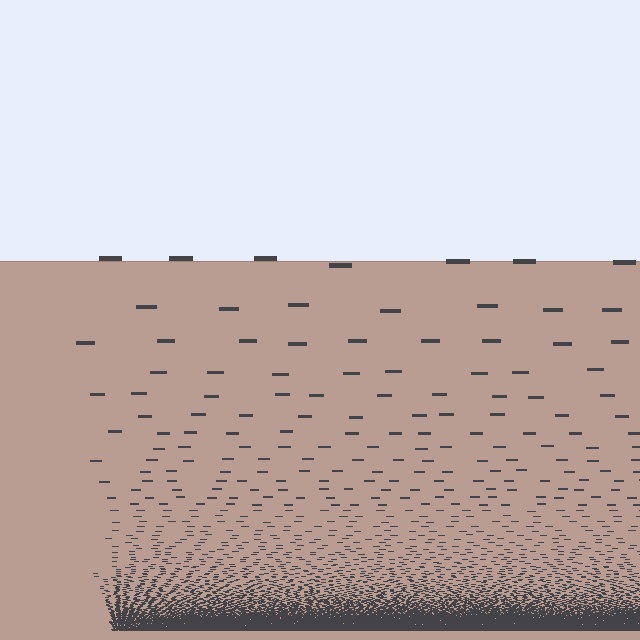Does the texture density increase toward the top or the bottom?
Density increases toward the bottom.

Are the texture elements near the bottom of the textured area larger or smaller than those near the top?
Smaller. The gradient is inverted — elements near the bottom are smaller and denser.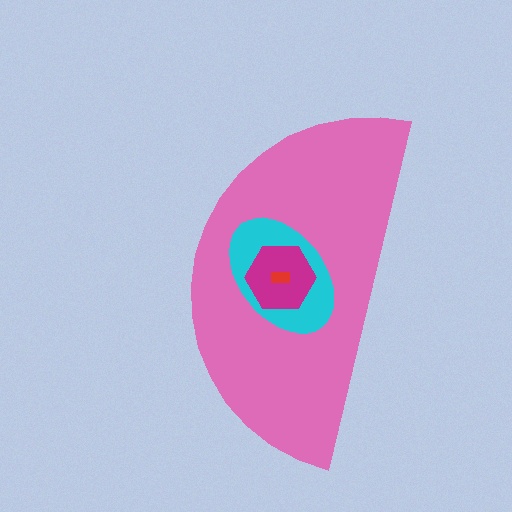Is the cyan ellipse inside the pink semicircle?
Yes.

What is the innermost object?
The red rectangle.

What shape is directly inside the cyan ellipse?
The magenta hexagon.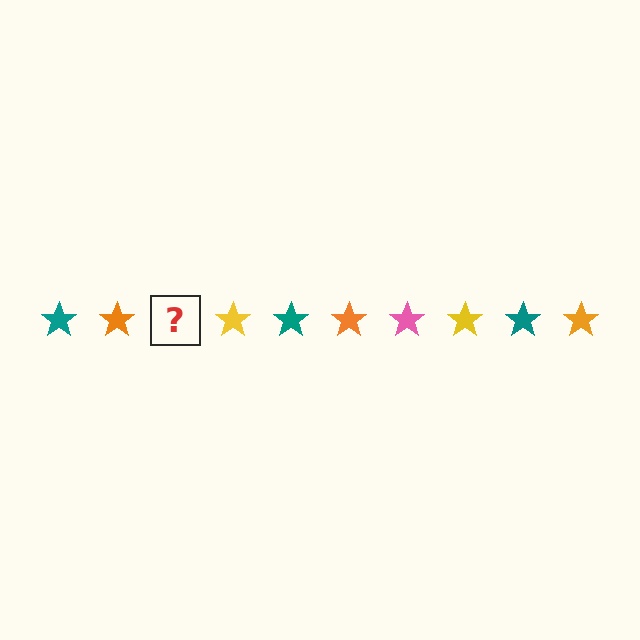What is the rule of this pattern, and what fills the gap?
The rule is that the pattern cycles through teal, orange, pink, yellow stars. The gap should be filled with a pink star.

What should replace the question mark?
The question mark should be replaced with a pink star.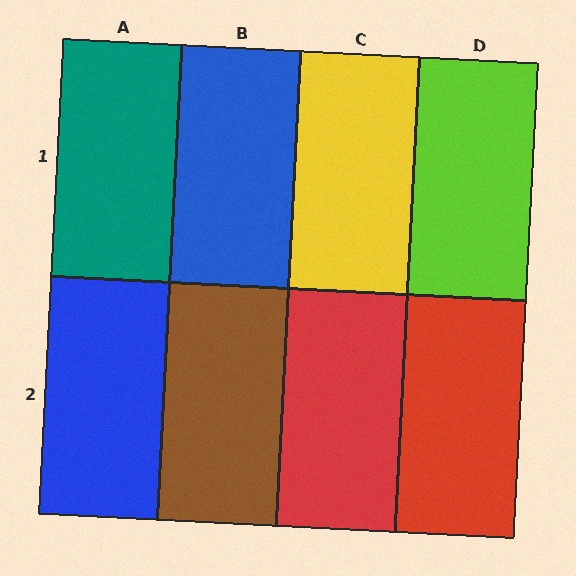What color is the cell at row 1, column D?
Lime.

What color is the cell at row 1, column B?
Blue.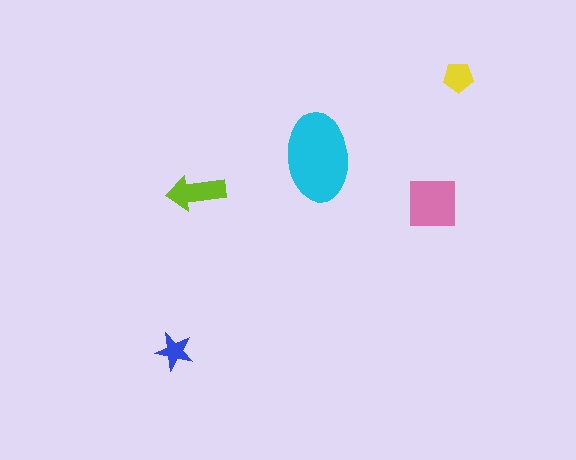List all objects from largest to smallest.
The cyan ellipse, the pink square, the lime arrow, the yellow pentagon, the blue star.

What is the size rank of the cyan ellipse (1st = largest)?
1st.